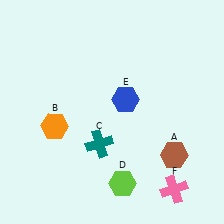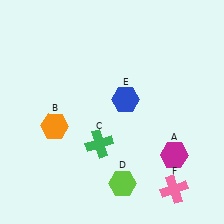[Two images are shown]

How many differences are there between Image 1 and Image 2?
There are 2 differences between the two images.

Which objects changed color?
A changed from brown to magenta. C changed from teal to green.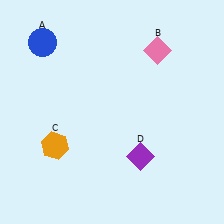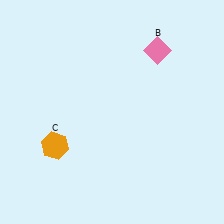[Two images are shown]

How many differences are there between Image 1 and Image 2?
There are 2 differences between the two images.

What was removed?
The blue circle (A), the purple diamond (D) were removed in Image 2.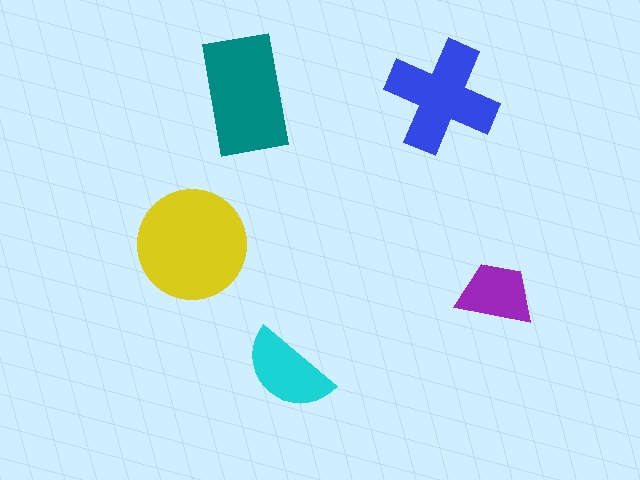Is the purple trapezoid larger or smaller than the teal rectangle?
Smaller.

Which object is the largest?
The yellow circle.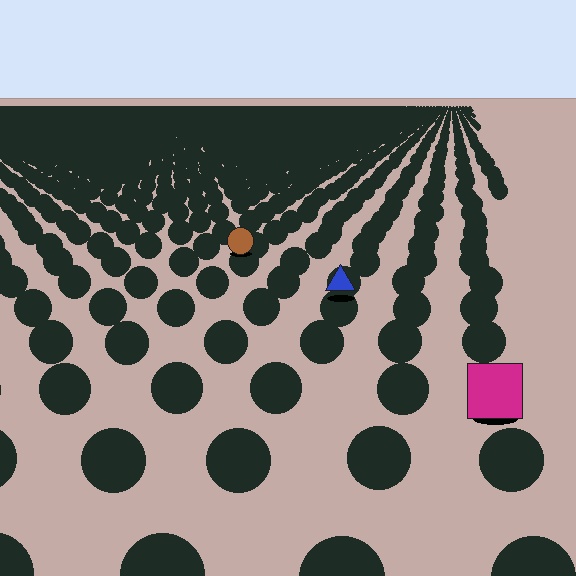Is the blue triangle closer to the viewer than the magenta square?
No. The magenta square is closer — you can tell from the texture gradient: the ground texture is coarser near it.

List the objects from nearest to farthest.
From nearest to farthest: the magenta square, the blue triangle, the brown circle.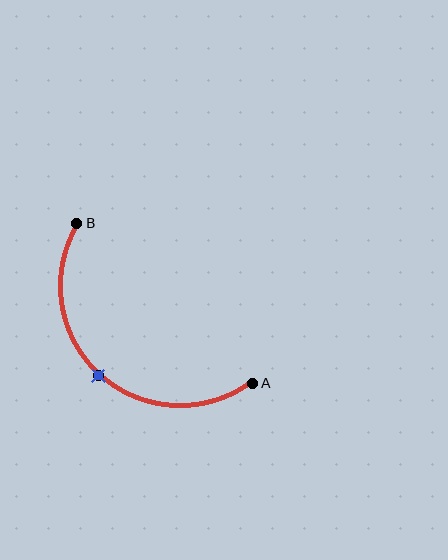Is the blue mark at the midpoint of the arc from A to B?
Yes. The blue mark lies on the arc at equal arc-length from both A and B — it is the arc midpoint.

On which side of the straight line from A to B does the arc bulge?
The arc bulges below and to the left of the straight line connecting A and B.